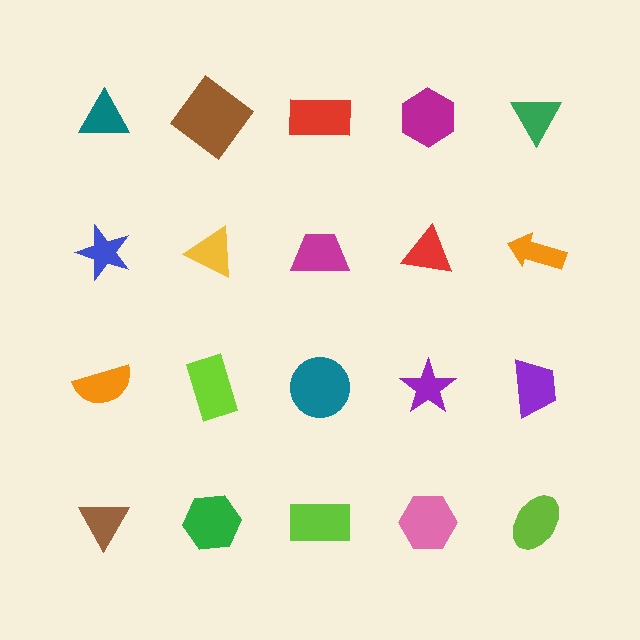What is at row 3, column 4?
A purple star.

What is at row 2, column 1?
A blue star.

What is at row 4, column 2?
A green hexagon.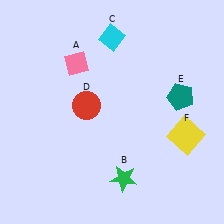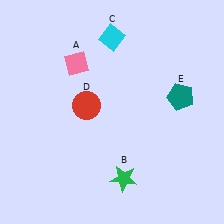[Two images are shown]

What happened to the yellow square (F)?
The yellow square (F) was removed in Image 2. It was in the bottom-right area of Image 1.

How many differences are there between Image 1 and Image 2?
There is 1 difference between the two images.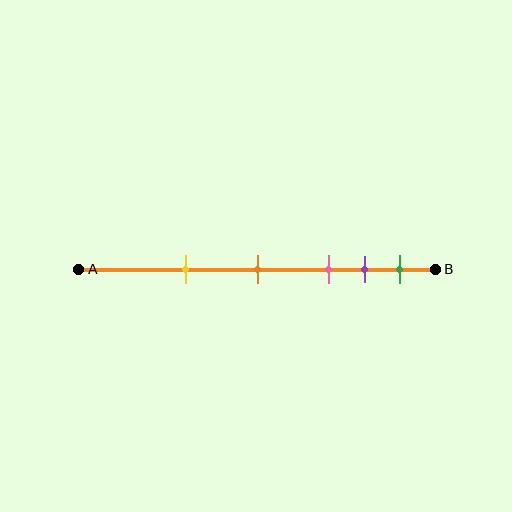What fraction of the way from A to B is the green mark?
The green mark is approximately 90% (0.9) of the way from A to B.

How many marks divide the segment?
There are 5 marks dividing the segment.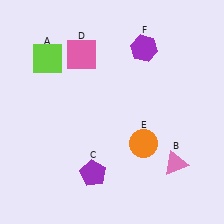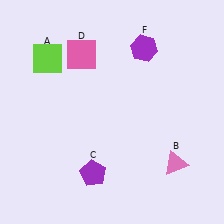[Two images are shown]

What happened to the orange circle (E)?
The orange circle (E) was removed in Image 2. It was in the bottom-right area of Image 1.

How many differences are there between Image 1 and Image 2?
There is 1 difference between the two images.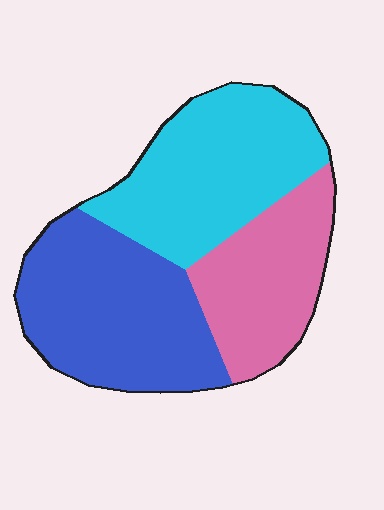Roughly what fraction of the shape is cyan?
Cyan takes up about three eighths (3/8) of the shape.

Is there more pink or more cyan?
Cyan.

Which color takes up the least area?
Pink, at roughly 25%.